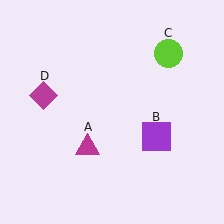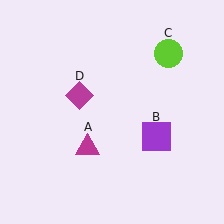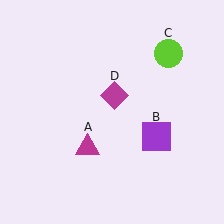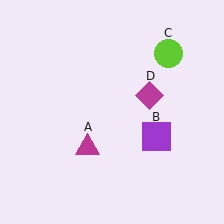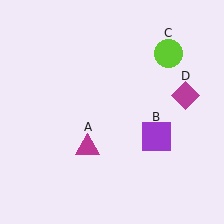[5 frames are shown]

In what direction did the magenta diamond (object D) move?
The magenta diamond (object D) moved right.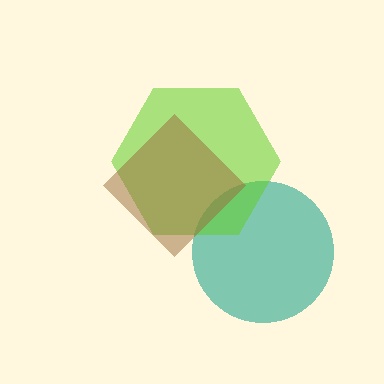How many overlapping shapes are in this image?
There are 3 overlapping shapes in the image.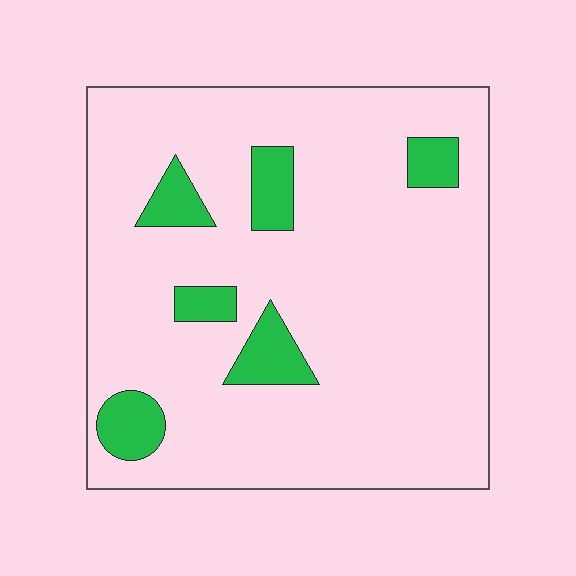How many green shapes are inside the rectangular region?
6.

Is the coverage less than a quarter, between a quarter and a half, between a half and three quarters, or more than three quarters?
Less than a quarter.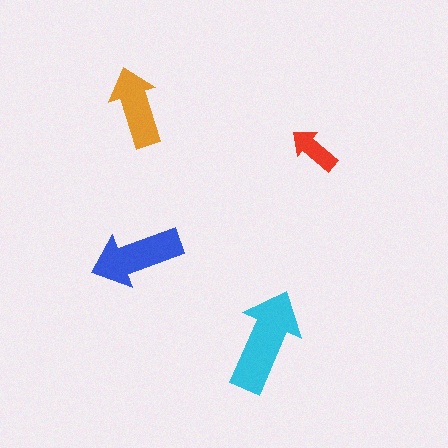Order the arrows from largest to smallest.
the cyan one, the blue one, the orange one, the red one.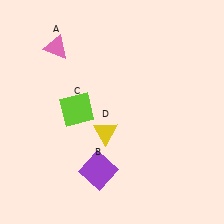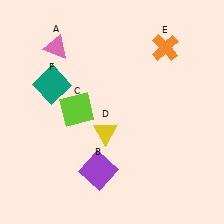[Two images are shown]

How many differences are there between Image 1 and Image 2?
There are 2 differences between the two images.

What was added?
An orange cross (E), a teal square (F) were added in Image 2.